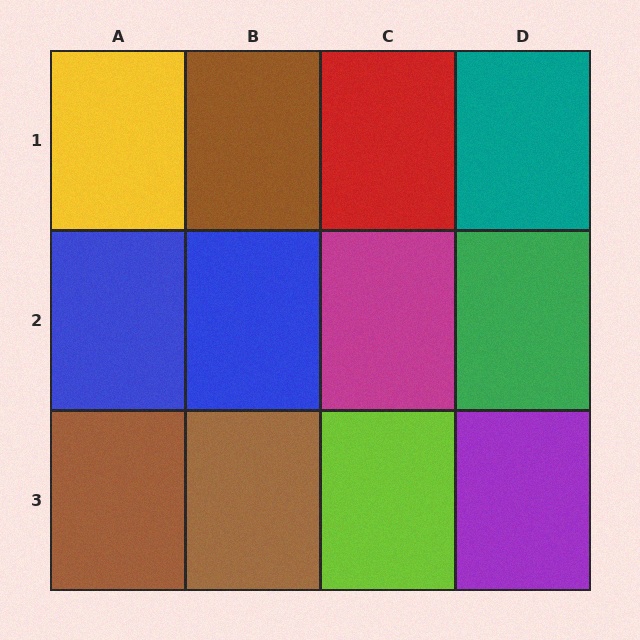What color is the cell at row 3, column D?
Purple.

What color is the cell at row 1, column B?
Brown.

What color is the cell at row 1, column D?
Teal.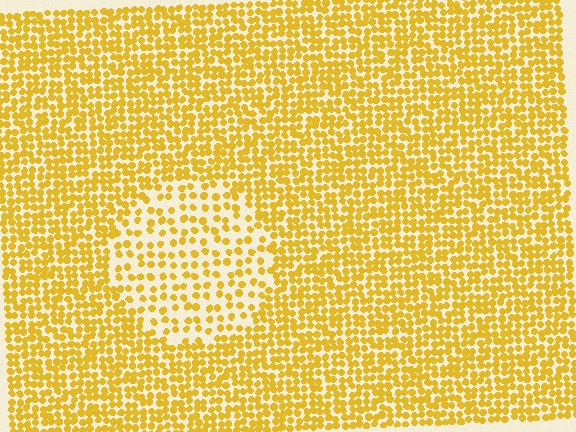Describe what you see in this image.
The image contains small yellow elements arranged at two different densities. A circle-shaped region is visible where the elements are less densely packed than the surrounding area.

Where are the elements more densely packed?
The elements are more densely packed outside the circle boundary.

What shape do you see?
I see a circle.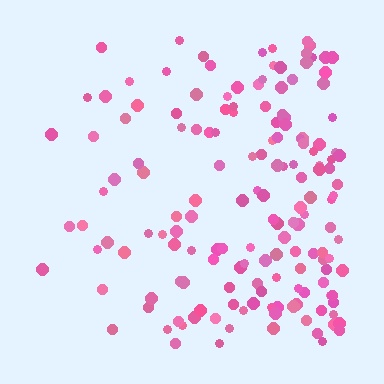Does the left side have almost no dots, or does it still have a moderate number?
Still a moderate number, just noticeably fewer than the right.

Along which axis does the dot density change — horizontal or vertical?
Horizontal.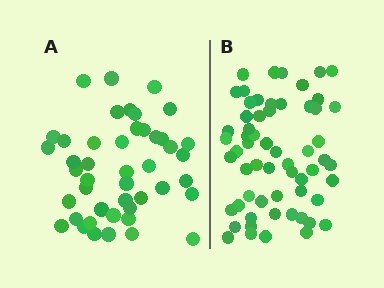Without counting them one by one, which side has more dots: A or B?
Region B (the right region) has more dots.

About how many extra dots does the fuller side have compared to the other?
Region B has approximately 15 more dots than region A.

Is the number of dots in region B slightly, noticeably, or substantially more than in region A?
Region B has noticeably more, but not dramatically so. The ratio is roughly 1.3 to 1.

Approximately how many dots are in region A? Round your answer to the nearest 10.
About 40 dots. (The exact count is 45, which rounds to 40.)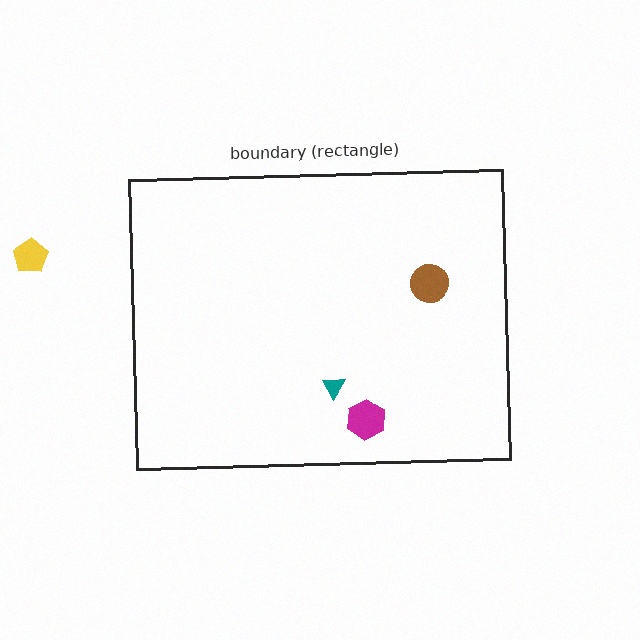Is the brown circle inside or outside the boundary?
Inside.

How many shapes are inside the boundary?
3 inside, 1 outside.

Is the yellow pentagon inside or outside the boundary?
Outside.